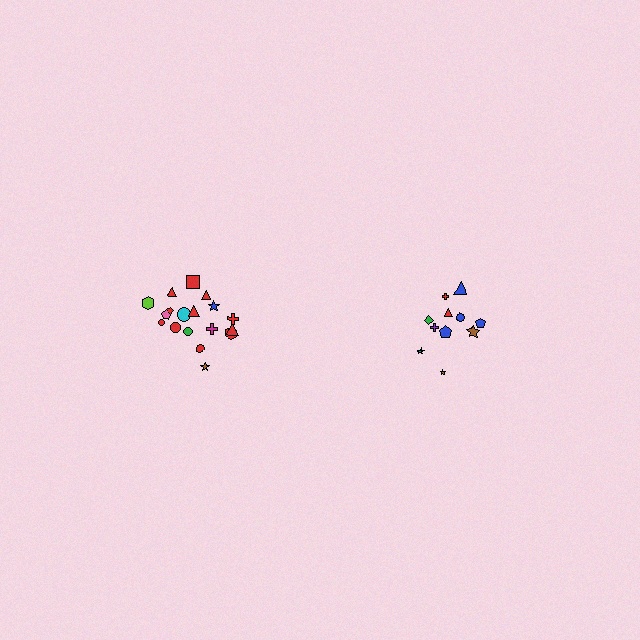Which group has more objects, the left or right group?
The left group.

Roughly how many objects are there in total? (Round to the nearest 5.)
Roughly 30 objects in total.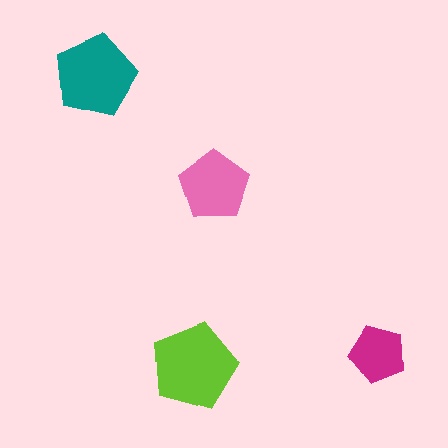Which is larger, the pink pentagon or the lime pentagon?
The lime one.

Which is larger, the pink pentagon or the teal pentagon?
The teal one.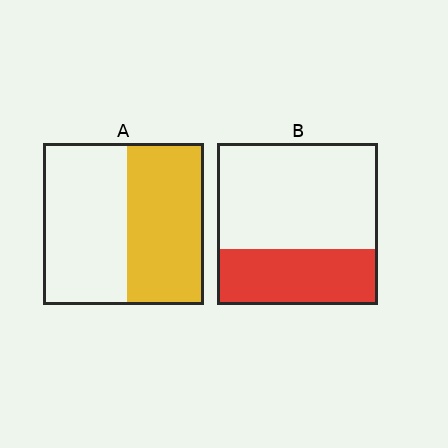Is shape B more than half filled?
No.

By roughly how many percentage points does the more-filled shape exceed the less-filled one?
By roughly 15 percentage points (A over B).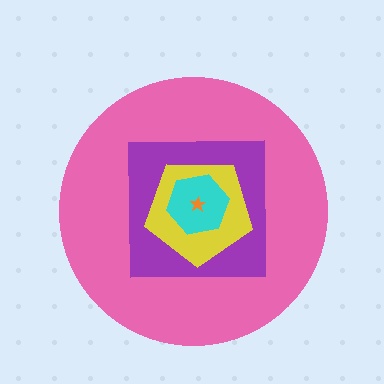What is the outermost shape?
The pink circle.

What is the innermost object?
The orange star.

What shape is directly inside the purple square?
The yellow pentagon.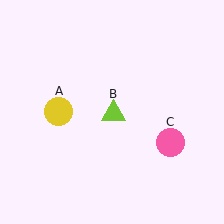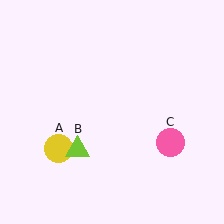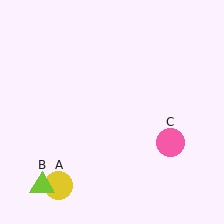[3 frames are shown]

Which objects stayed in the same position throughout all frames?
Pink circle (object C) remained stationary.